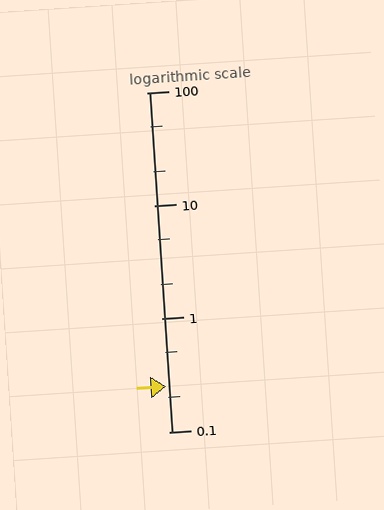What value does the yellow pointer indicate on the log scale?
The pointer indicates approximately 0.25.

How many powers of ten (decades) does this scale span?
The scale spans 3 decades, from 0.1 to 100.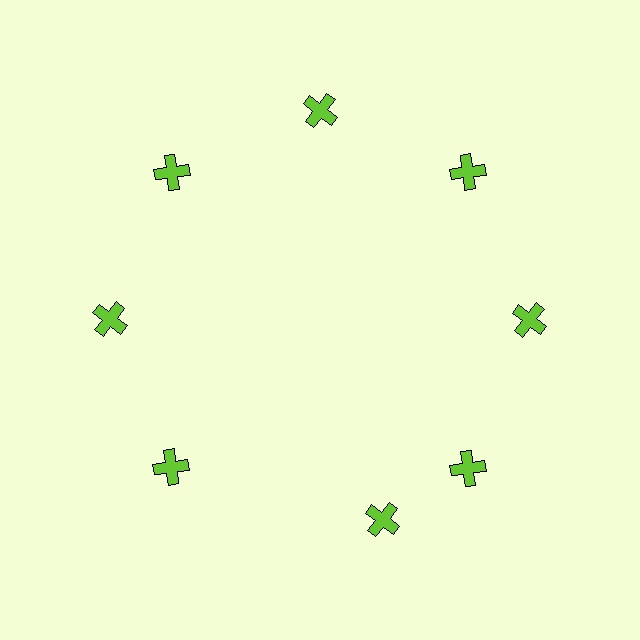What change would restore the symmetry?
The symmetry would be restored by rotating it back into even spacing with its neighbors so that all 8 crosses sit at equal angles and equal distance from the center.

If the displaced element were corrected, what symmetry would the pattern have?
It would have 8-fold rotational symmetry — the pattern would map onto itself every 45 degrees.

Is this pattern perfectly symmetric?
No. The 8 lime crosses are arranged in a ring, but one element near the 6 o'clock position is rotated out of alignment along the ring, breaking the 8-fold rotational symmetry.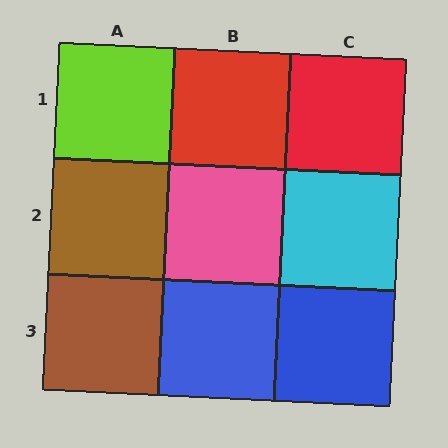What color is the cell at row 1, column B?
Red.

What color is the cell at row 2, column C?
Cyan.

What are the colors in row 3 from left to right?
Brown, blue, blue.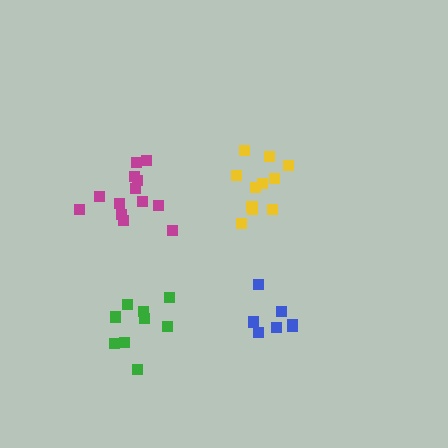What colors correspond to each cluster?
The clusters are colored: green, yellow, magenta, blue.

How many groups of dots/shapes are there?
There are 4 groups.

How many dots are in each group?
Group 1: 9 dots, Group 2: 11 dots, Group 3: 13 dots, Group 4: 8 dots (41 total).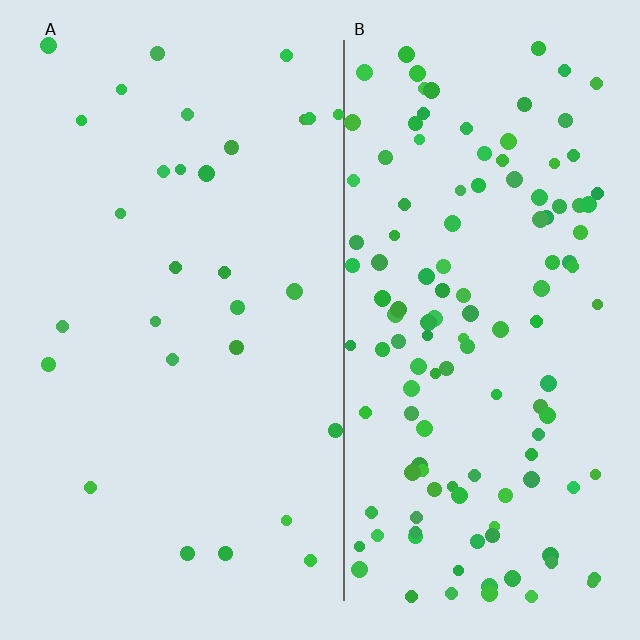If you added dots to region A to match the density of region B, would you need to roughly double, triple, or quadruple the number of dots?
Approximately quadruple.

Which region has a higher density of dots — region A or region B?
B (the right).